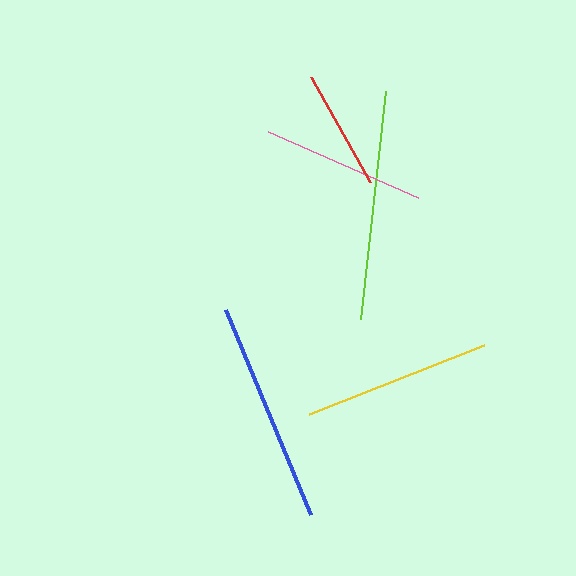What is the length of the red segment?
The red segment is approximately 121 pixels long.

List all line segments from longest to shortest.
From longest to shortest: lime, blue, yellow, pink, red.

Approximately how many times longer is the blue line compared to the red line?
The blue line is approximately 1.8 times the length of the red line.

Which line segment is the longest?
The lime line is the longest at approximately 230 pixels.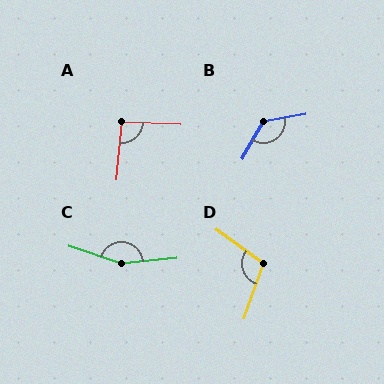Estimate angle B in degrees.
Approximately 129 degrees.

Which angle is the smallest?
A, at approximately 93 degrees.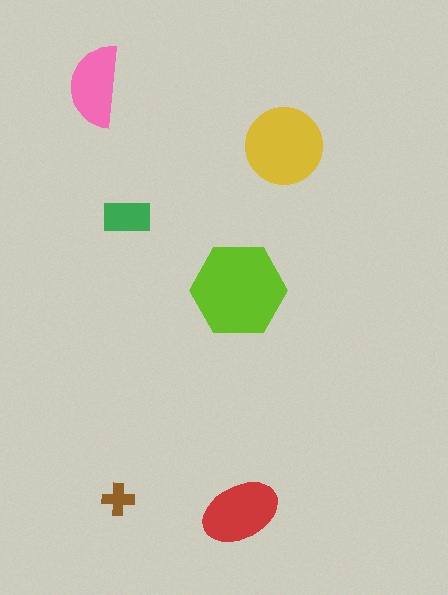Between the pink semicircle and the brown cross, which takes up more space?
The pink semicircle.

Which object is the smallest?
The brown cross.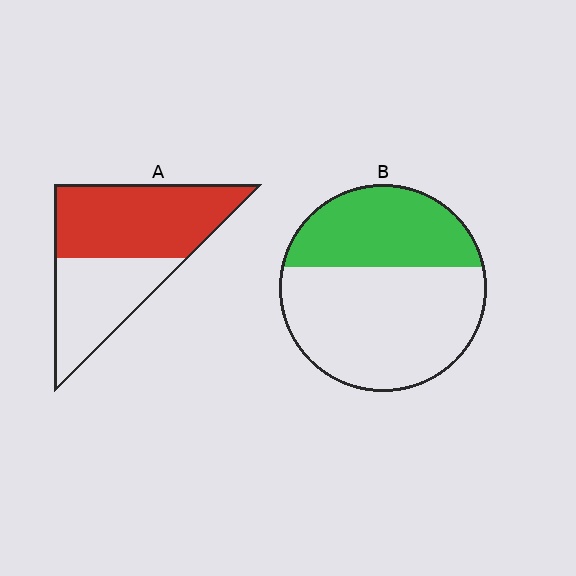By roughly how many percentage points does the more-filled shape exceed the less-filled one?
By roughly 20 percentage points (A over B).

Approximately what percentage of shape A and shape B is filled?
A is approximately 60% and B is approximately 35%.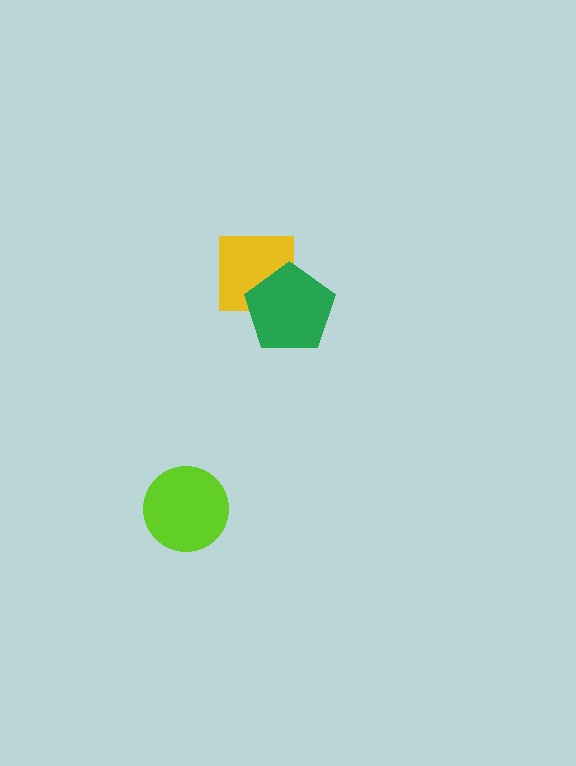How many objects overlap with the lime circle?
0 objects overlap with the lime circle.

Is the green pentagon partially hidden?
No, no other shape covers it.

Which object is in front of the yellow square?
The green pentagon is in front of the yellow square.